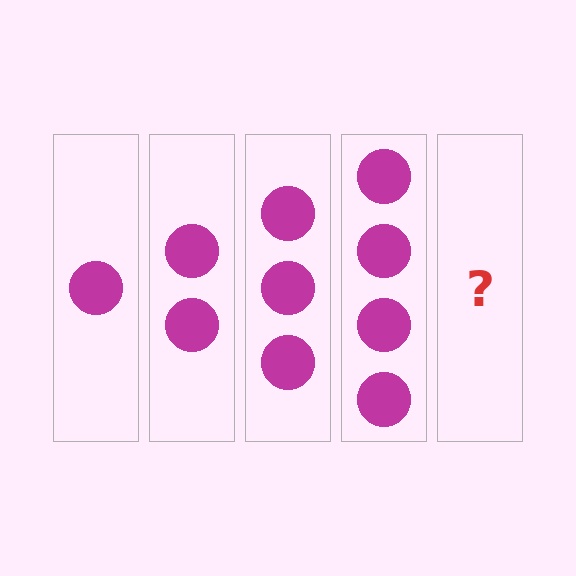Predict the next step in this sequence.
The next step is 5 circles.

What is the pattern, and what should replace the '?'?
The pattern is that each step adds one more circle. The '?' should be 5 circles.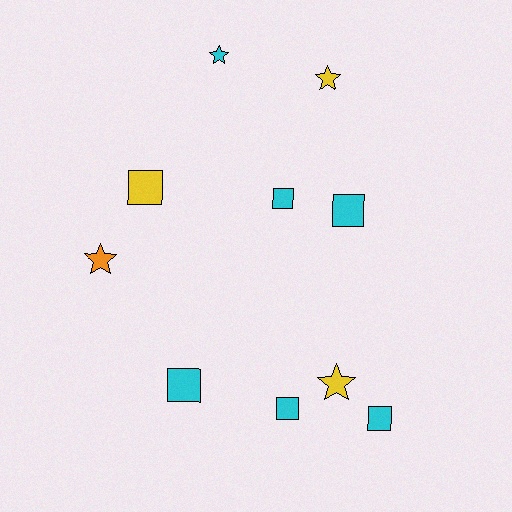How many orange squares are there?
There are no orange squares.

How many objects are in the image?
There are 10 objects.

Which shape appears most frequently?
Square, with 6 objects.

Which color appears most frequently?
Cyan, with 6 objects.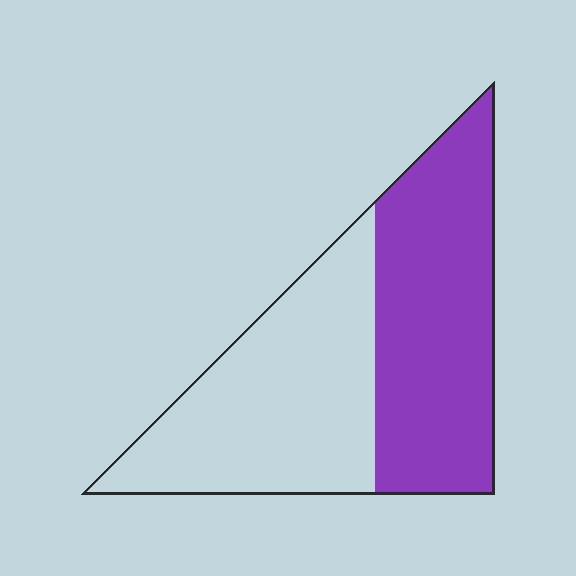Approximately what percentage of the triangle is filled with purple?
Approximately 50%.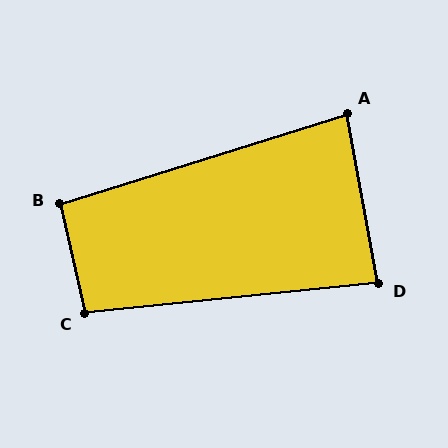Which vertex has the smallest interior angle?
A, at approximately 83 degrees.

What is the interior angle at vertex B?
Approximately 95 degrees (approximately right).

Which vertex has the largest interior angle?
C, at approximately 97 degrees.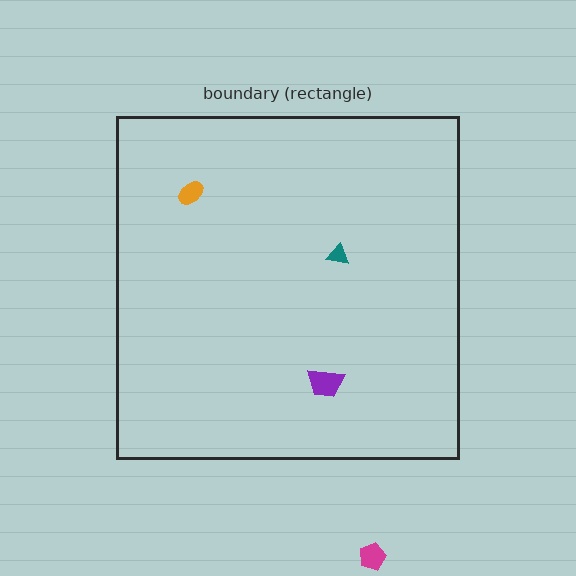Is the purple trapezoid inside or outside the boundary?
Inside.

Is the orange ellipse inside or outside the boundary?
Inside.